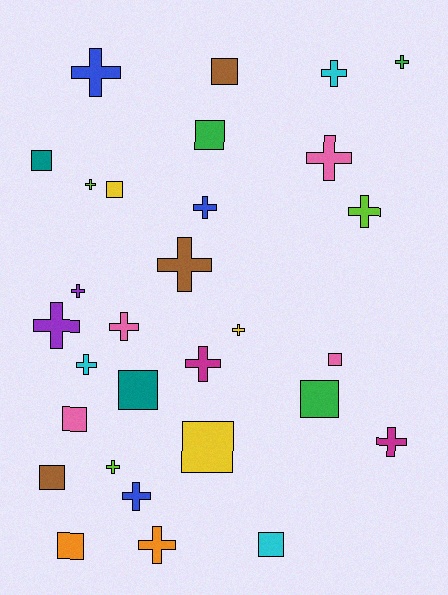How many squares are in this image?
There are 12 squares.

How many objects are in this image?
There are 30 objects.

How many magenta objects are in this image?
There are 2 magenta objects.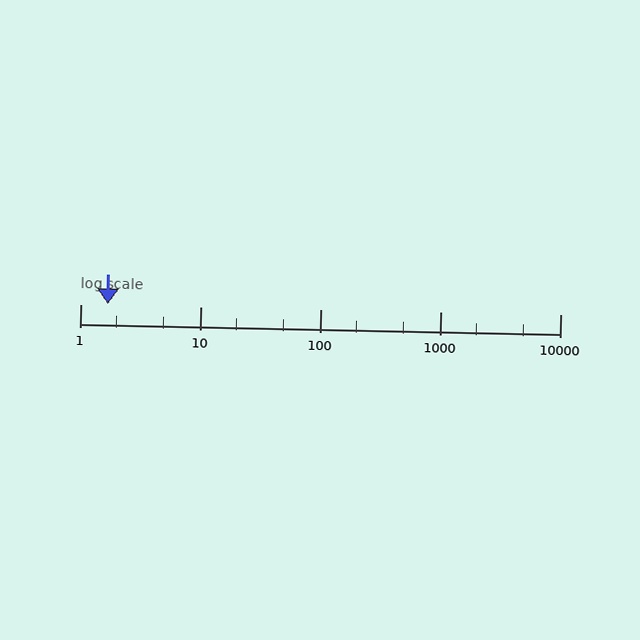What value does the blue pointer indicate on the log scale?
The pointer indicates approximately 1.7.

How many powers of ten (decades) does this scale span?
The scale spans 4 decades, from 1 to 10000.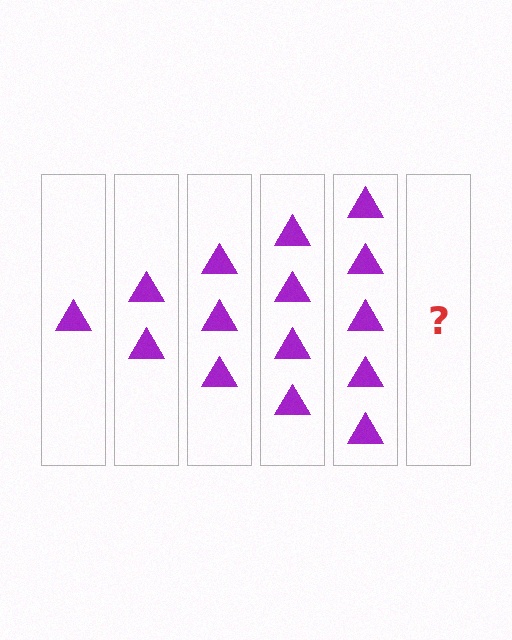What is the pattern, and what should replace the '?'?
The pattern is that each step adds one more triangle. The '?' should be 6 triangles.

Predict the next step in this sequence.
The next step is 6 triangles.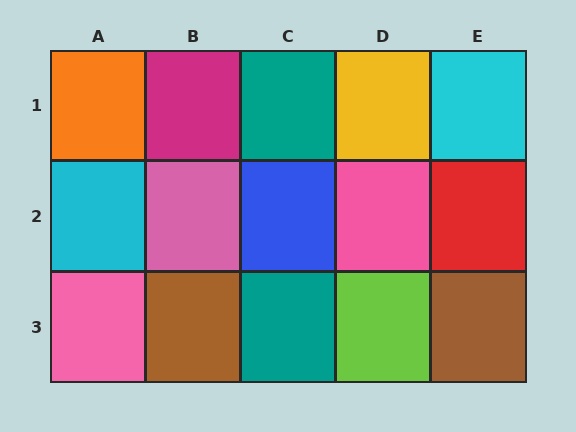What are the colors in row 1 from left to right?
Orange, magenta, teal, yellow, cyan.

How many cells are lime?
1 cell is lime.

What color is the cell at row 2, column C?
Blue.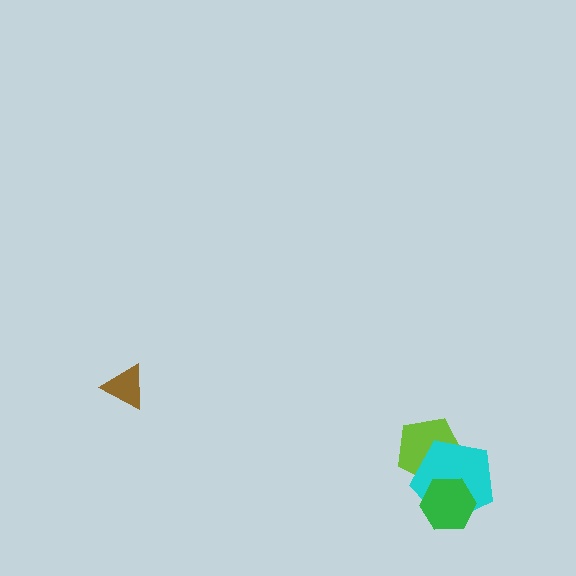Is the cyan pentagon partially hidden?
Yes, it is partially covered by another shape.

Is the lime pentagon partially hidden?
Yes, it is partially covered by another shape.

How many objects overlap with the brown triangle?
0 objects overlap with the brown triangle.